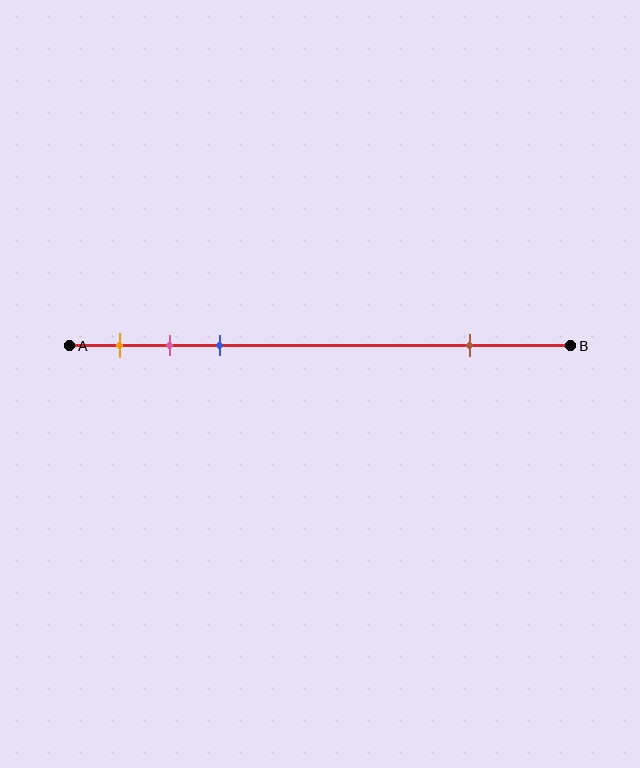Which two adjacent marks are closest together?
The pink and blue marks are the closest adjacent pair.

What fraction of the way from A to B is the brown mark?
The brown mark is approximately 80% (0.8) of the way from A to B.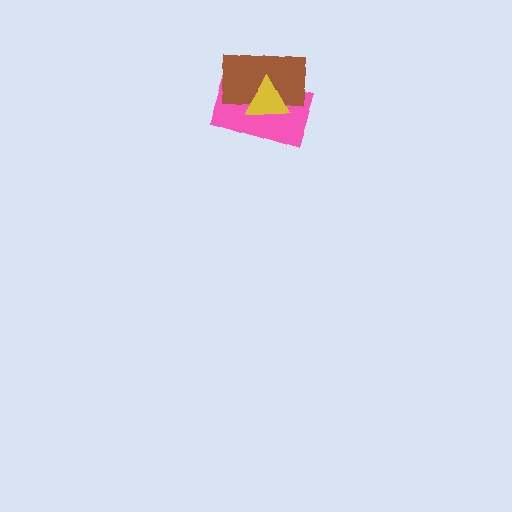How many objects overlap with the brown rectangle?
2 objects overlap with the brown rectangle.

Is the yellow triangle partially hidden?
No, no other shape covers it.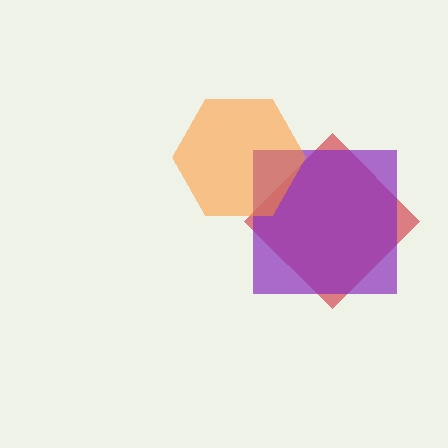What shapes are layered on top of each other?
The layered shapes are: a red diamond, a purple square, an orange hexagon.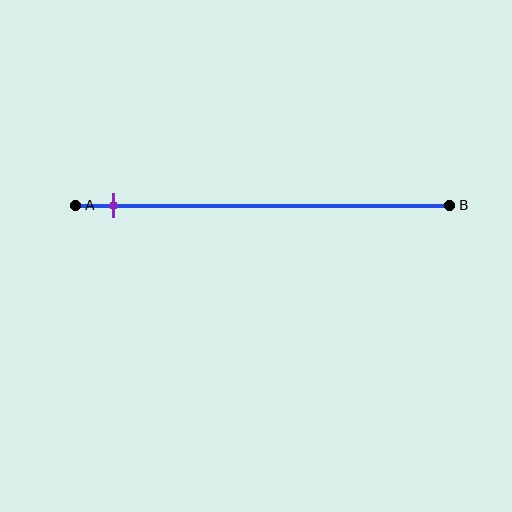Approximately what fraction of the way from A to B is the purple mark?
The purple mark is approximately 10% of the way from A to B.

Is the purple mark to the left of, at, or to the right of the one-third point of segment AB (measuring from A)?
The purple mark is to the left of the one-third point of segment AB.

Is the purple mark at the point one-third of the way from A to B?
No, the mark is at about 10% from A, not at the 33% one-third point.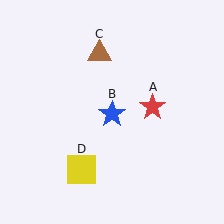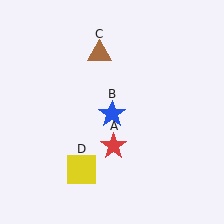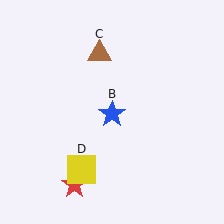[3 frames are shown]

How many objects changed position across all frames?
1 object changed position: red star (object A).